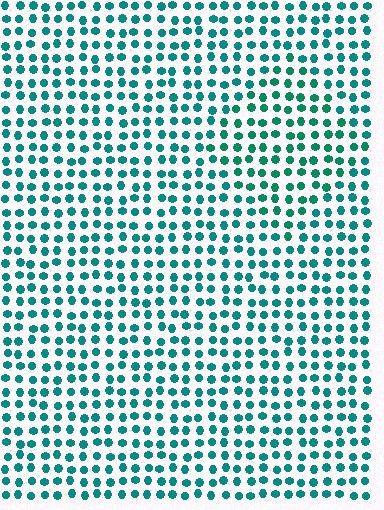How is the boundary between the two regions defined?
The boundary is defined purely by a slight shift in hue (about 19 degrees). Spacing, size, and orientation are identical on both sides.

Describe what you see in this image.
The image is filled with small teal elements in a uniform arrangement. A diamond-shaped region is visible where the elements are tinted to a slightly different hue, forming a subtle color boundary.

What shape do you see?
I see a diamond.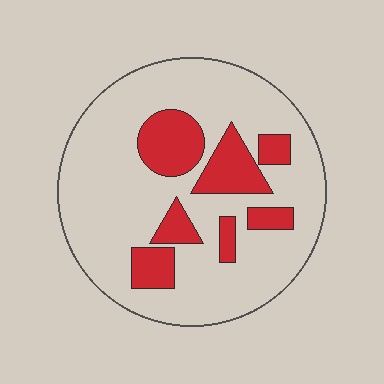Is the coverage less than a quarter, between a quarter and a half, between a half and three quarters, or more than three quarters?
Less than a quarter.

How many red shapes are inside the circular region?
7.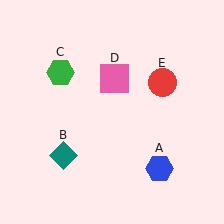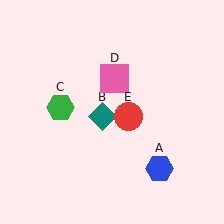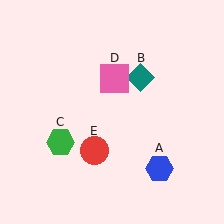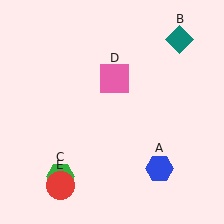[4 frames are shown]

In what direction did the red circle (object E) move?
The red circle (object E) moved down and to the left.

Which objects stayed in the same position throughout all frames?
Blue hexagon (object A) and pink square (object D) remained stationary.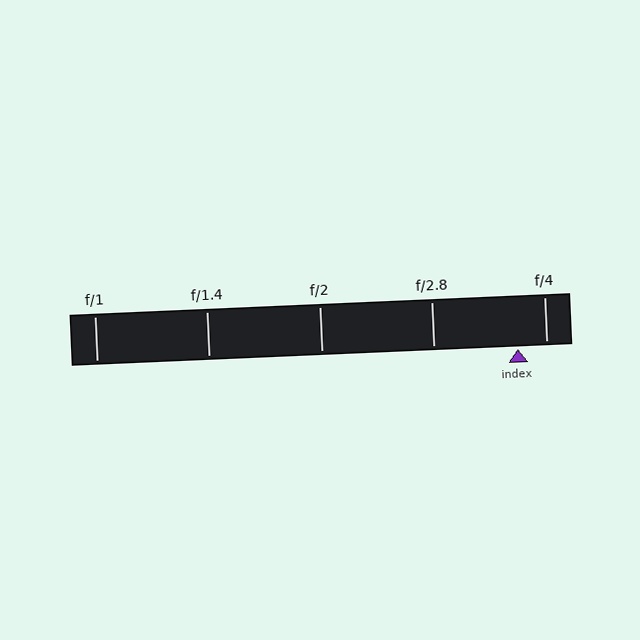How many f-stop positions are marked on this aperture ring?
There are 5 f-stop positions marked.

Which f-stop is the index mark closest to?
The index mark is closest to f/4.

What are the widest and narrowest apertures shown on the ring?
The widest aperture shown is f/1 and the narrowest is f/4.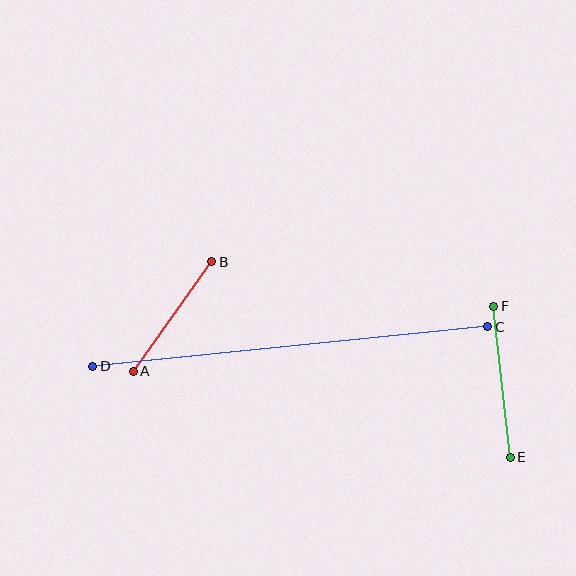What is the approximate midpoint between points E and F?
The midpoint is at approximately (502, 382) pixels.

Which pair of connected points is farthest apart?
Points C and D are farthest apart.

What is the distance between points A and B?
The distance is approximately 135 pixels.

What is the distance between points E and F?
The distance is approximately 152 pixels.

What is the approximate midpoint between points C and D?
The midpoint is at approximately (290, 346) pixels.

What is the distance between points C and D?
The distance is approximately 397 pixels.